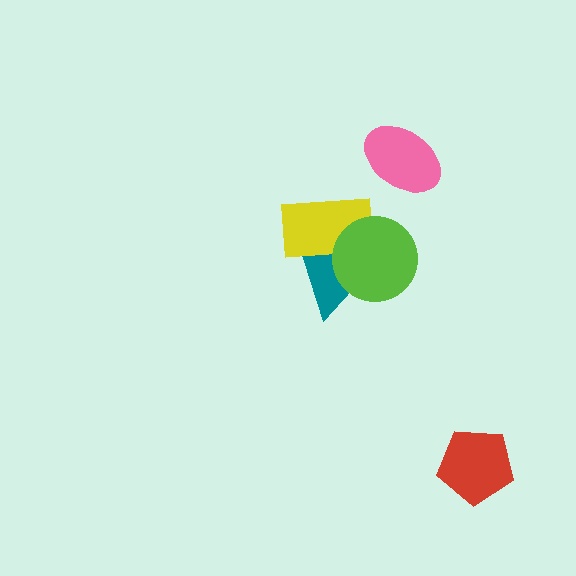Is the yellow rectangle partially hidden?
Yes, it is partially covered by another shape.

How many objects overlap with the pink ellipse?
0 objects overlap with the pink ellipse.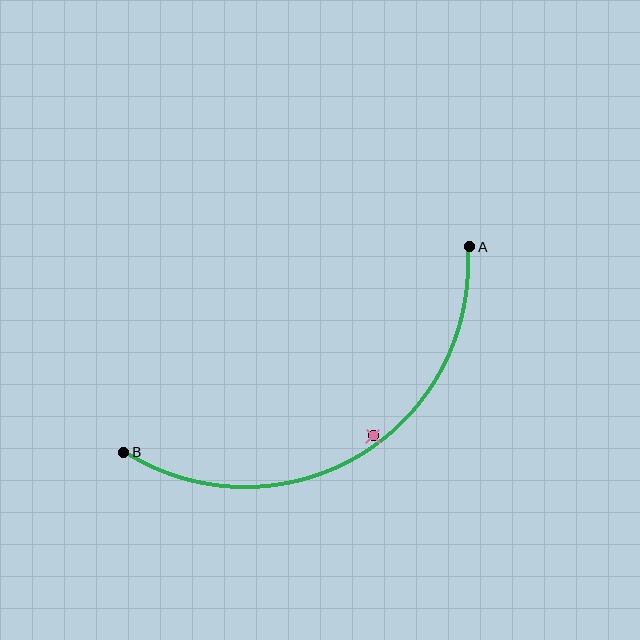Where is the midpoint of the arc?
The arc midpoint is the point on the curve farthest from the straight line joining A and B. It sits below that line.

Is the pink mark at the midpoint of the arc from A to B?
No — the pink mark does not lie on the arc at all. It sits slightly inside the curve.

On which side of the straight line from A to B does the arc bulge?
The arc bulges below the straight line connecting A and B.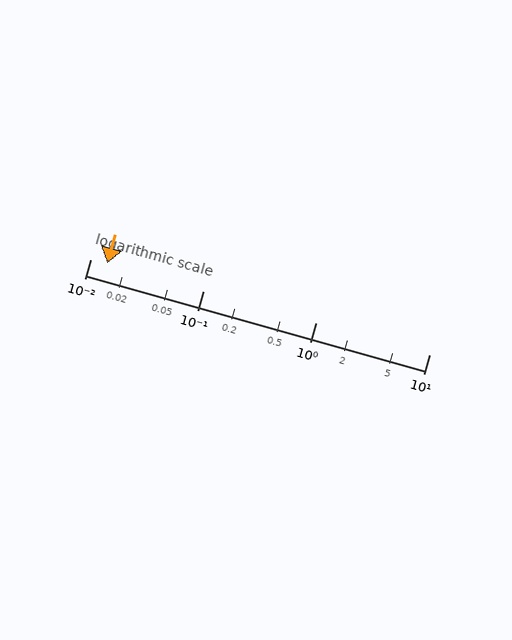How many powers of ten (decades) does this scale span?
The scale spans 3 decades, from 0.01 to 10.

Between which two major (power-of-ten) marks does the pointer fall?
The pointer is between 0.01 and 0.1.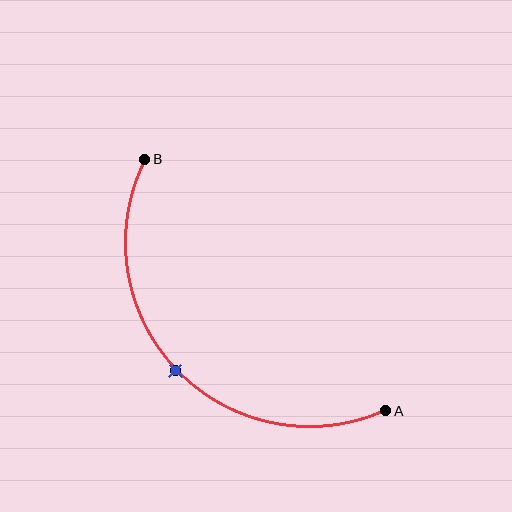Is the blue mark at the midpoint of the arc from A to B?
Yes. The blue mark lies on the arc at equal arc-length from both A and B — it is the arc midpoint.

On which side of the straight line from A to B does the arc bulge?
The arc bulges below and to the left of the straight line connecting A and B.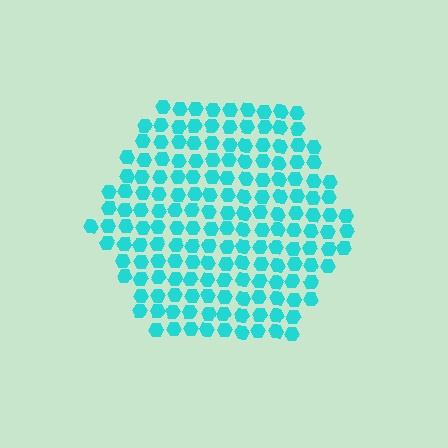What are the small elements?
The small elements are hexagons.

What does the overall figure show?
The overall figure shows a hexagon.